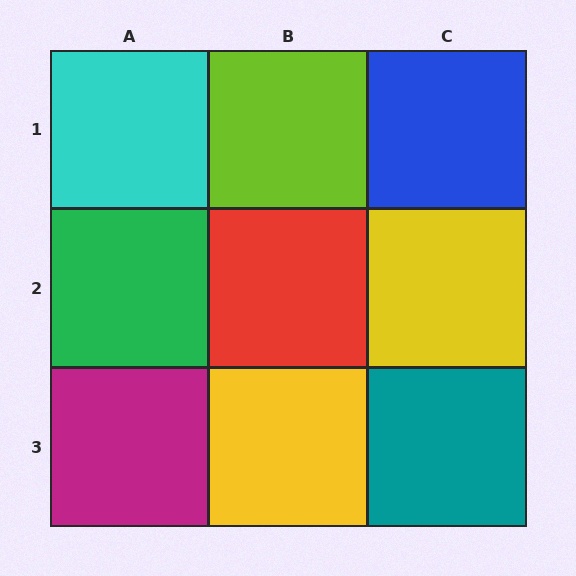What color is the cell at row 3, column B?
Yellow.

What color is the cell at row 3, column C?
Teal.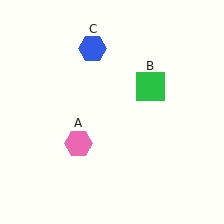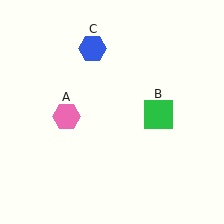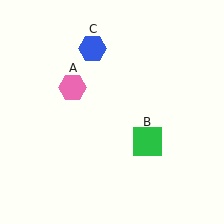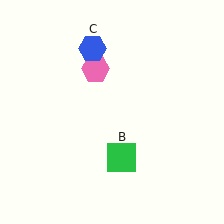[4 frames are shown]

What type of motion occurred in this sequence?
The pink hexagon (object A), green square (object B) rotated clockwise around the center of the scene.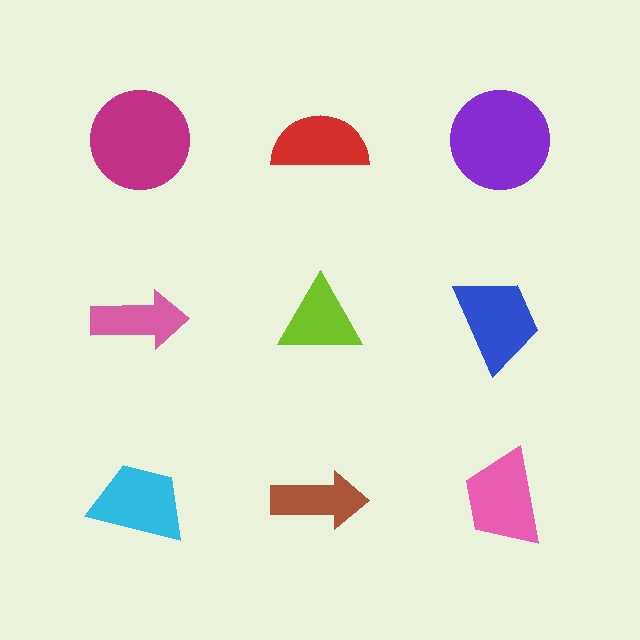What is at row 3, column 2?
A brown arrow.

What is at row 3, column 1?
A cyan trapezoid.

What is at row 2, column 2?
A lime triangle.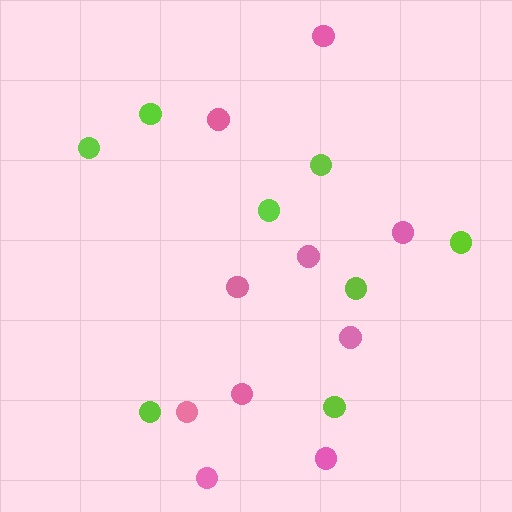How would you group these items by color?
There are 2 groups: one group of pink circles (10) and one group of lime circles (8).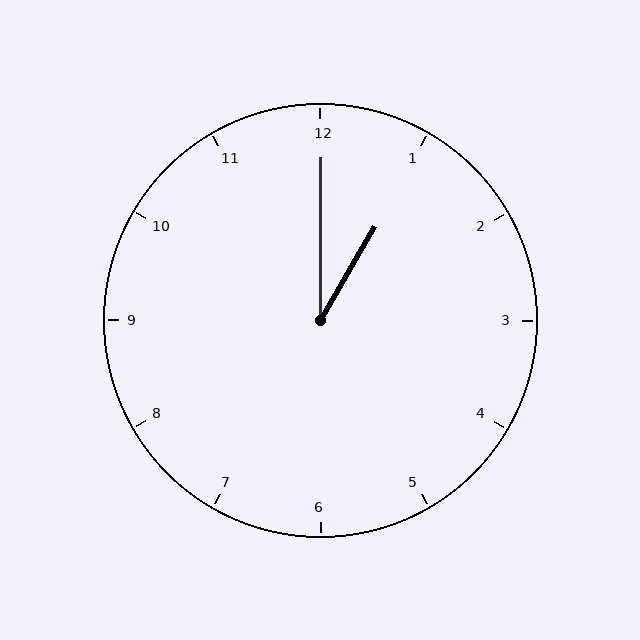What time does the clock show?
1:00.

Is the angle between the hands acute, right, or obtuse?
It is acute.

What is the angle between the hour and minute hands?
Approximately 30 degrees.